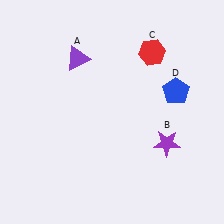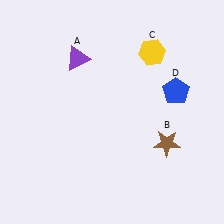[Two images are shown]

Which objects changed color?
B changed from purple to brown. C changed from red to yellow.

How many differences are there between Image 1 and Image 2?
There are 2 differences between the two images.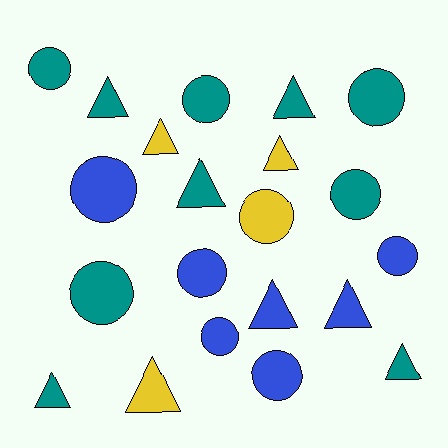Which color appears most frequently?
Teal, with 10 objects.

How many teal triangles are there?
There are 5 teal triangles.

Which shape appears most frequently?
Circle, with 11 objects.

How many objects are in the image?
There are 21 objects.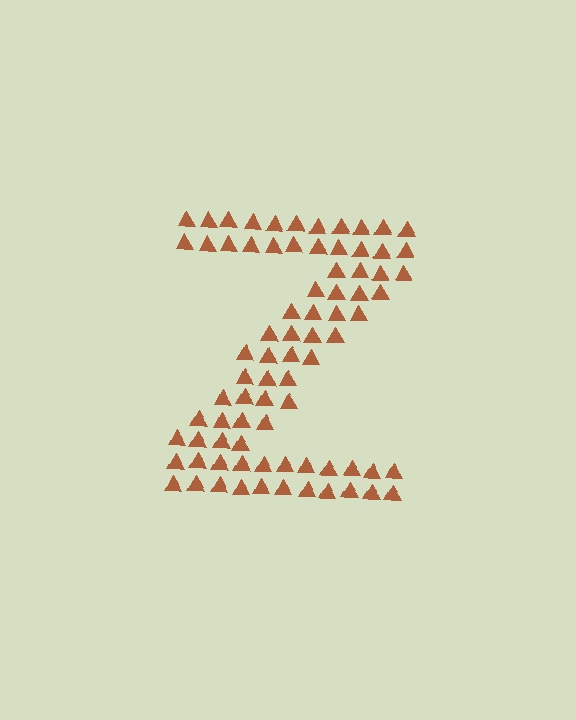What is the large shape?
The large shape is the letter Z.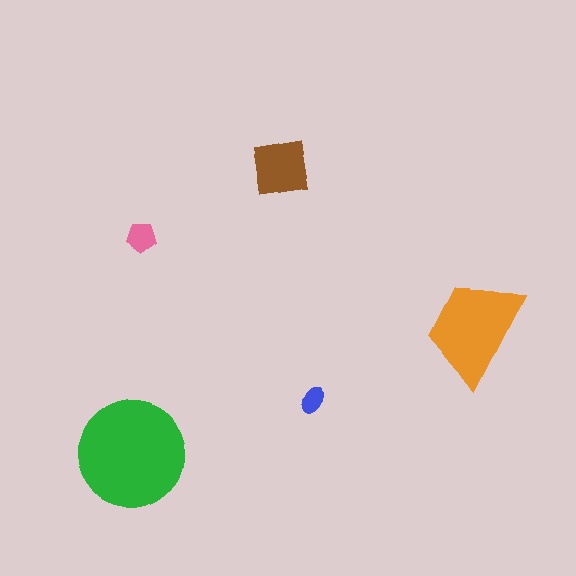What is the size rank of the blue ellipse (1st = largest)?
5th.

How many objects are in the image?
There are 5 objects in the image.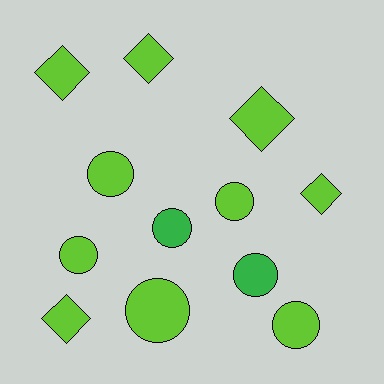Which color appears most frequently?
Lime, with 10 objects.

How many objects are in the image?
There are 12 objects.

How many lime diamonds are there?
There are 5 lime diamonds.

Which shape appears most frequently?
Circle, with 7 objects.